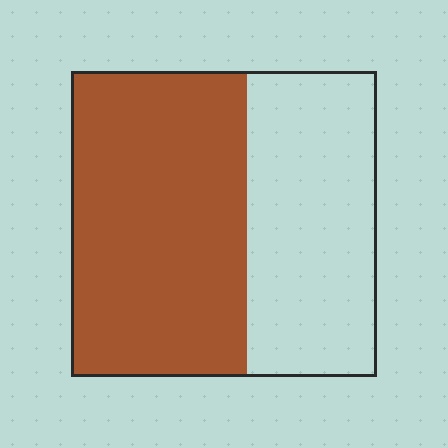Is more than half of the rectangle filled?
Yes.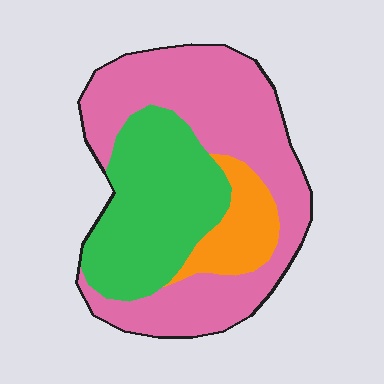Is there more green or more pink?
Pink.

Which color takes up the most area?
Pink, at roughly 55%.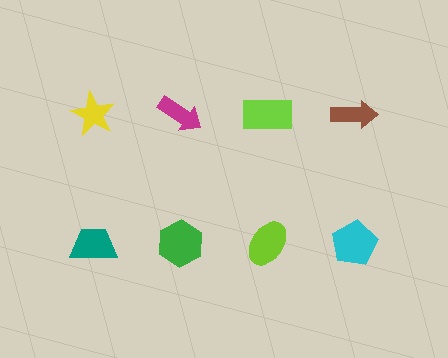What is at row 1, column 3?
A lime rectangle.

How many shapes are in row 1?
4 shapes.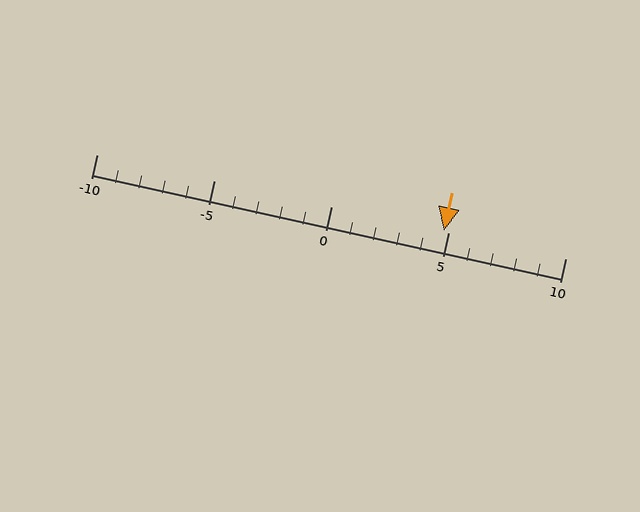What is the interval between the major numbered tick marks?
The major tick marks are spaced 5 units apart.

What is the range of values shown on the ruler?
The ruler shows values from -10 to 10.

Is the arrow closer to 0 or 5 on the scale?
The arrow is closer to 5.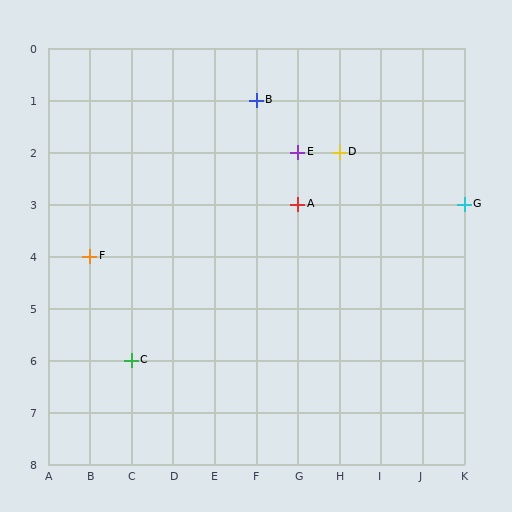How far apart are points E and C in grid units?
Points E and C are 4 columns and 4 rows apart (about 5.7 grid units diagonally).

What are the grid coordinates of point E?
Point E is at grid coordinates (G, 2).